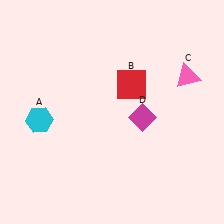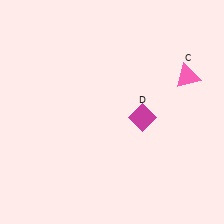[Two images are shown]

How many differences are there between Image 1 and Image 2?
There are 2 differences between the two images.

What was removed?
The cyan hexagon (A), the red square (B) were removed in Image 2.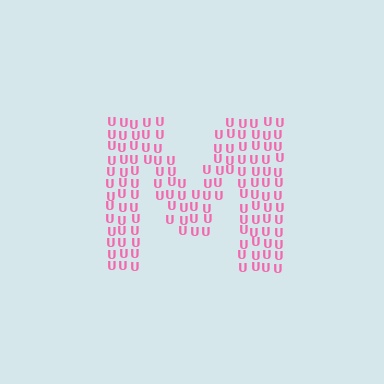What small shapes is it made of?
It is made of small letter U's.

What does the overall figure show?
The overall figure shows the letter M.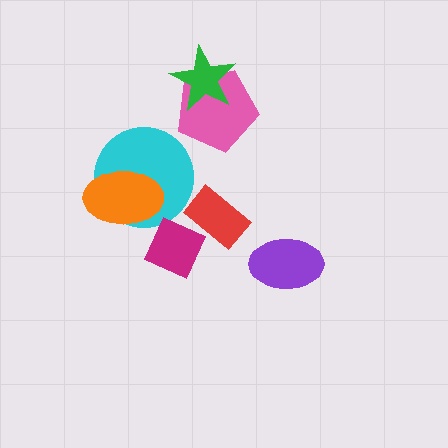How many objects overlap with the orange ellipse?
1 object overlaps with the orange ellipse.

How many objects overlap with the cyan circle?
1 object overlaps with the cyan circle.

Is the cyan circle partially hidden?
Yes, it is partially covered by another shape.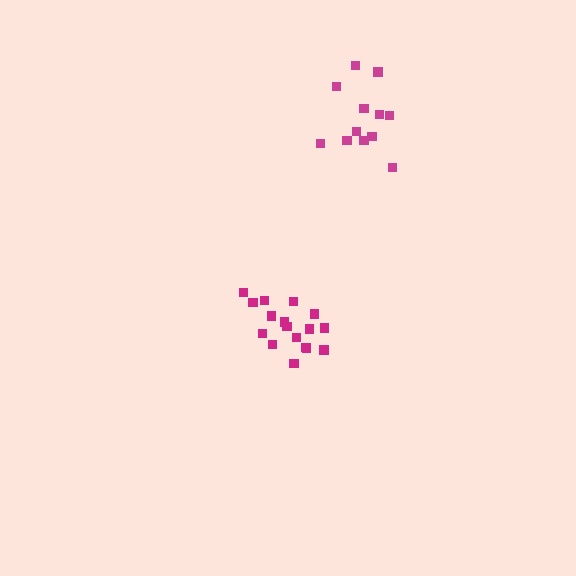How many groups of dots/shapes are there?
There are 2 groups.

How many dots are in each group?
Group 1: 12 dots, Group 2: 17 dots (29 total).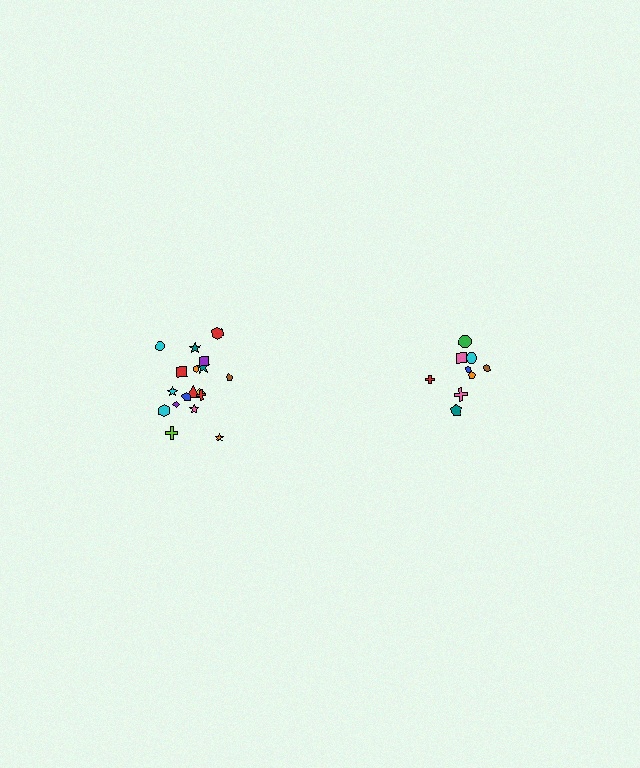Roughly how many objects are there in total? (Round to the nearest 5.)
Roughly 30 objects in total.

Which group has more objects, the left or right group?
The left group.